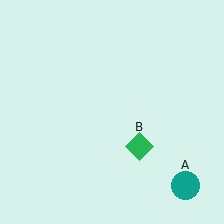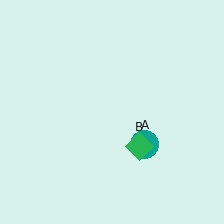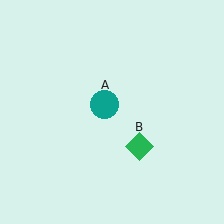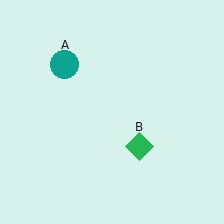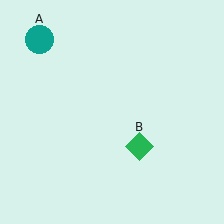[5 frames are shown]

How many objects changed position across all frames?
1 object changed position: teal circle (object A).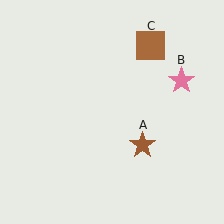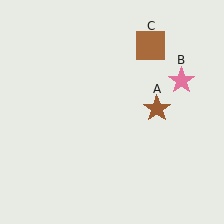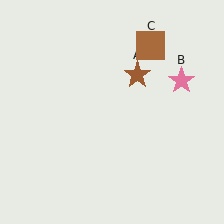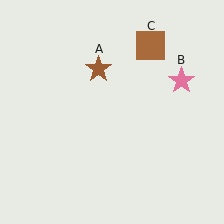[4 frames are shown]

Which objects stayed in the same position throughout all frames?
Pink star (object B) and brown square (object C) remained stationary.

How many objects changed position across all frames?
1 object changed position: brown star (object A).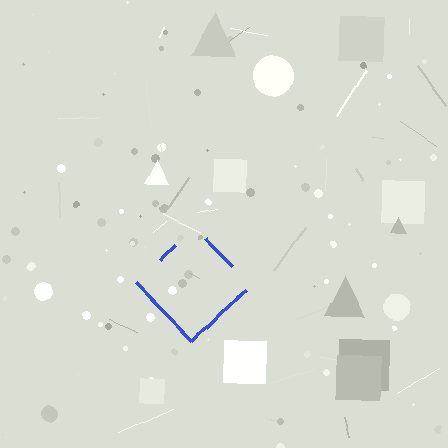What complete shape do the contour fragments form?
The contour fragments form a diamond.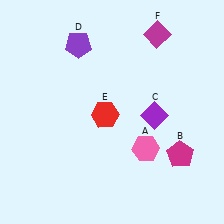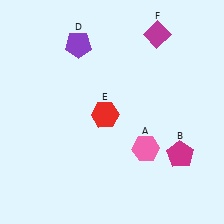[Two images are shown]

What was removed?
The purple diamond (C) was removed in Image 2.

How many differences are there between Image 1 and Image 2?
There is 1 difference between the two images.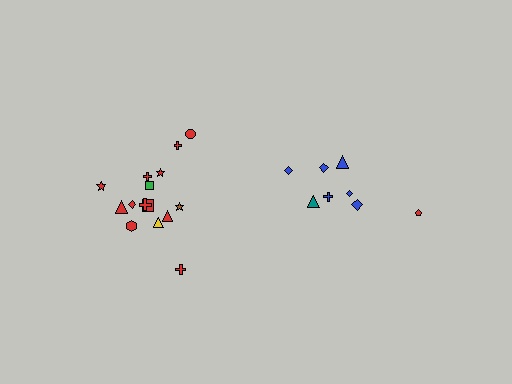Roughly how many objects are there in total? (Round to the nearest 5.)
Roughly 25 objects in total.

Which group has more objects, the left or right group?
The left group.